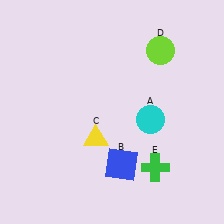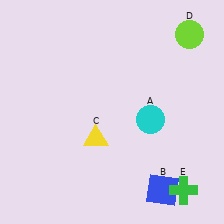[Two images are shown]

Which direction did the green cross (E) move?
The green cross (E) moved right.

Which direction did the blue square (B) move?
The blue square (B) moved right.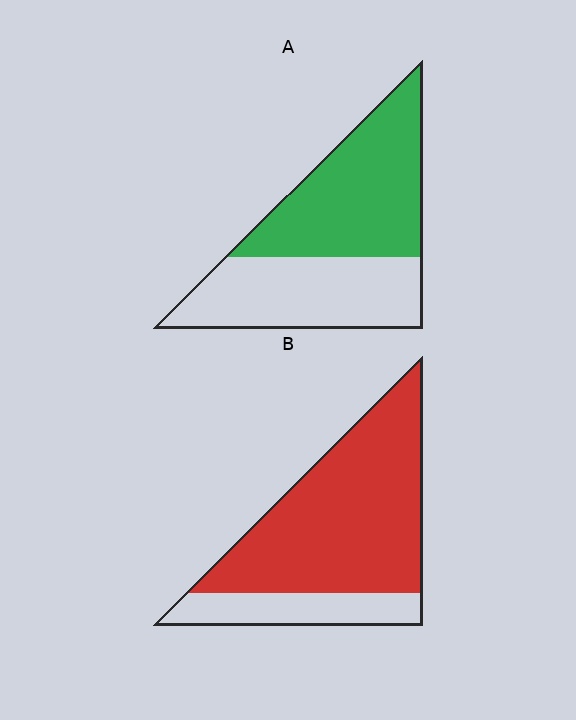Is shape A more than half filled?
Roughly half.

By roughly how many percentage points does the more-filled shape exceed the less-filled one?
By roughly 25 percentage points (B over A).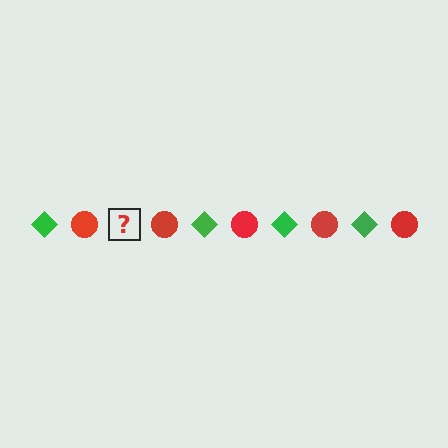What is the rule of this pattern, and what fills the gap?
The rule is that the pattern alternates between green diamond and red circle. The gap should be filled with a green diamond.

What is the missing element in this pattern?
The missing element is a green diamond.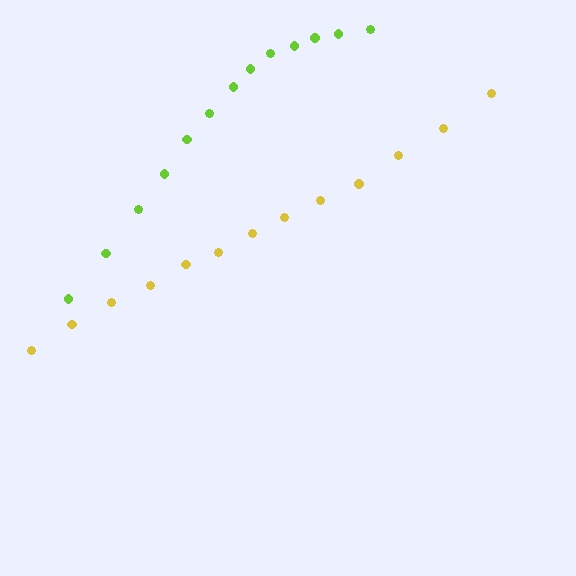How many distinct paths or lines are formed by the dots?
There are 2 distinct paths.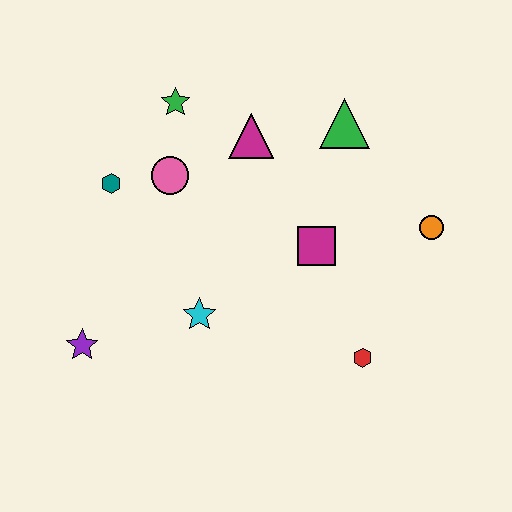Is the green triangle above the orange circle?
Yes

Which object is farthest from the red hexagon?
The green star is farthest from the red hexagon.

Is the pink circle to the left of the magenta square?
Yes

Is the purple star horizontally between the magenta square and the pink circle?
No